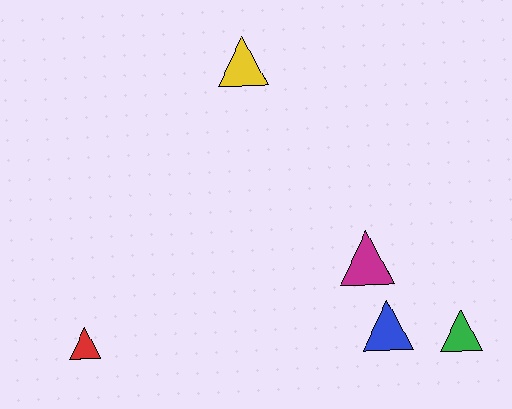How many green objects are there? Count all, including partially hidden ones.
There is 1 green object.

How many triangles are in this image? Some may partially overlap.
There are 5 triangles.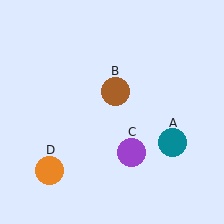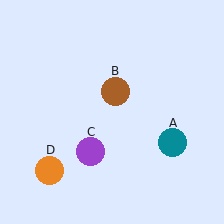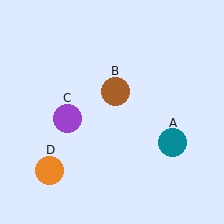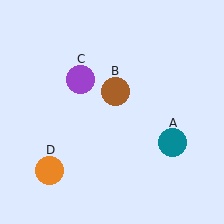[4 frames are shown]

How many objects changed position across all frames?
1 object changed position: purple circle (object C).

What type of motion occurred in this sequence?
The purple circle (object C) rotated clockwise around the center of the scene.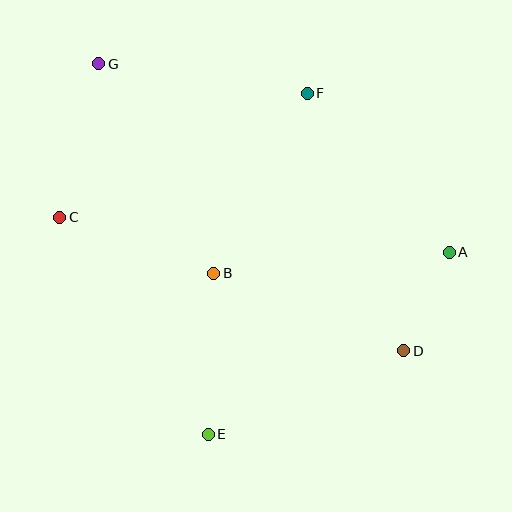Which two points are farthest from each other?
Points D and G are farthest from each other.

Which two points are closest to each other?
Points A and D are closest to each other.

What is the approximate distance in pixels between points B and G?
The distance between B and G is approximately 239 pixels.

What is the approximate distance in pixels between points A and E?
The distance between A and E is approximately 302 pixels.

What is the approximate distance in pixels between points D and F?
The distance between D and F is approximately 275 pixels.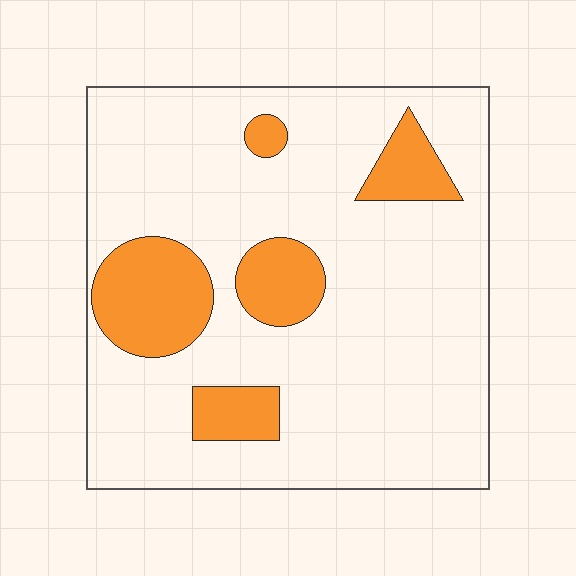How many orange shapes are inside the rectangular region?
5.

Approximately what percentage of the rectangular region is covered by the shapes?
Approximately 20%.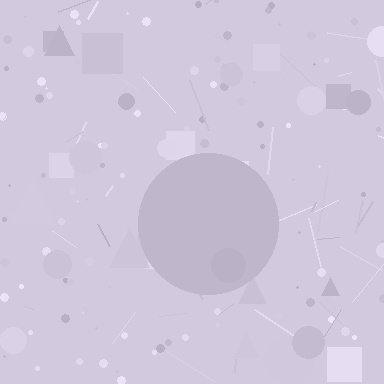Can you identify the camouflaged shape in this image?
The camouflaged shape is a circle.